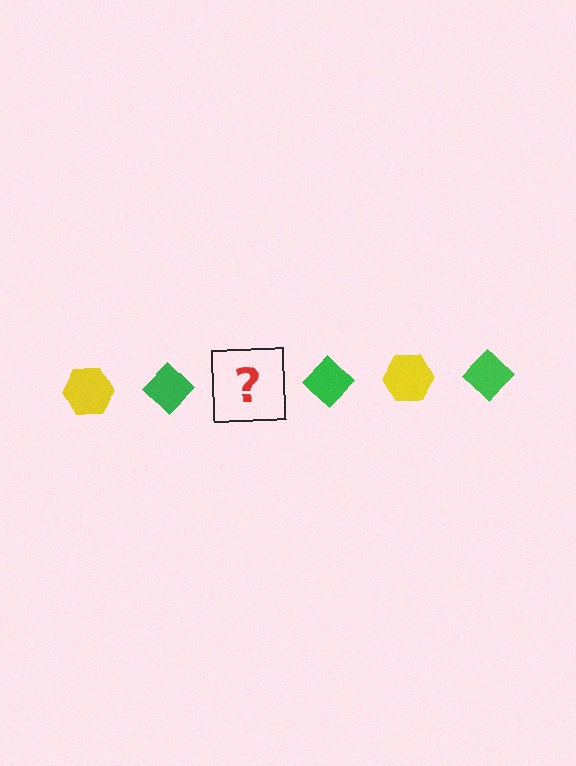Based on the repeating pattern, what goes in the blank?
The blank should be a yellow hexagon.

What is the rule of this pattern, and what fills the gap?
The rule is that the pattern alternates between yellow hexagon and green diamond. The gap should be filled with a yellow hexagon.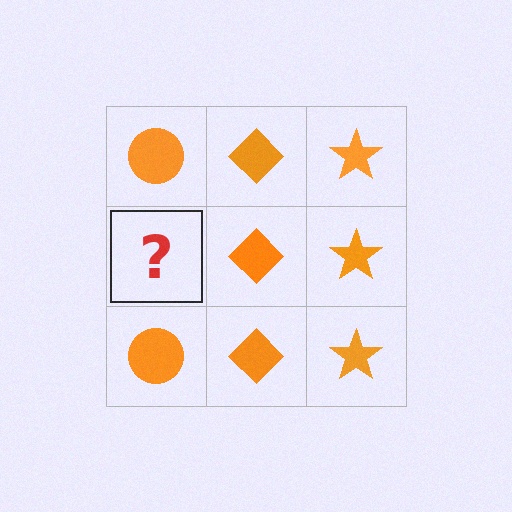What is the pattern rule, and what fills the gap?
The rule is that each column has a consistent shape. The gap should be filled with an orange circle.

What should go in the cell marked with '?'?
The missing cell should contain an orange circle.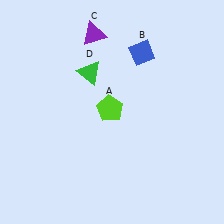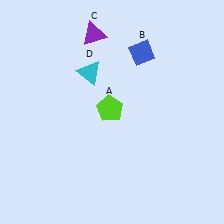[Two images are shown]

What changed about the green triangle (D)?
In Image 1, D is green. In Image 2, it changed to cyan.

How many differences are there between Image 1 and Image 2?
There is 1 difference between the two images.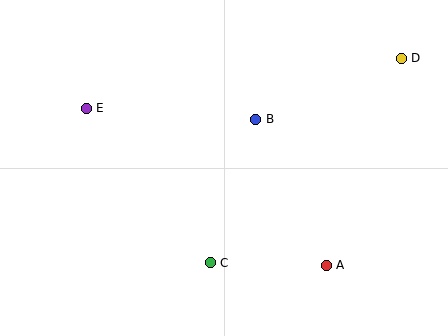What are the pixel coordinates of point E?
Point E is at (86, 108).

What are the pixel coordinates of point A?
Point A is at (326, 265).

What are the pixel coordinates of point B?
Point B is at (256, 119).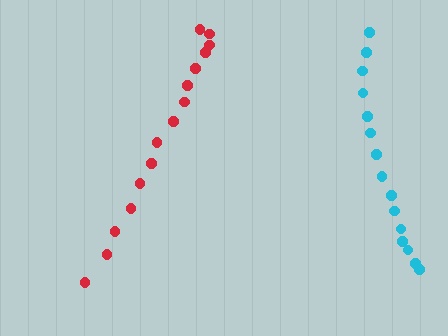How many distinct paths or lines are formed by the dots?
There are 2 distinct paths.